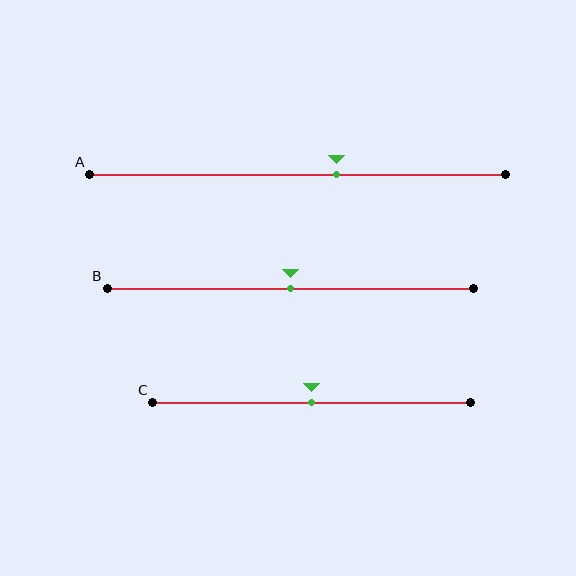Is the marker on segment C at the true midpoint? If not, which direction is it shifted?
Yes, the marker on segment C is at the true midpoint.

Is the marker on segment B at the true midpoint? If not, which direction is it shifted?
Yes, the marker on segment B is at the true midpoint.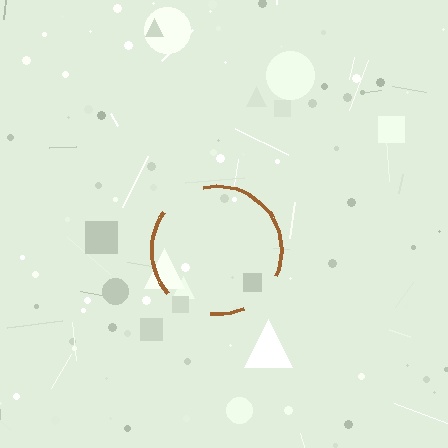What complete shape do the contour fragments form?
The contour fragments form a circle.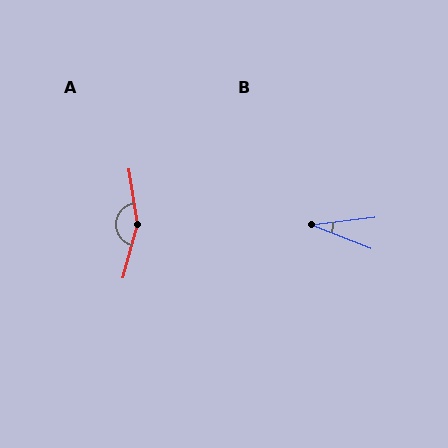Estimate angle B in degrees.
Approximately 28 degrees.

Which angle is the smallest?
B, at approximately 28 degrees.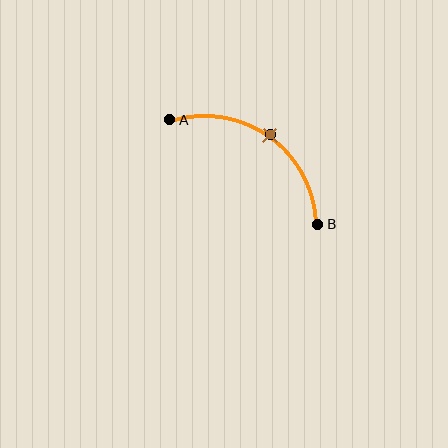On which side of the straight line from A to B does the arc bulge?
The arc bulges above and to the right of the straight line connecting A and B.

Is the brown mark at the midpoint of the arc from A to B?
Yes. The brown mark lies on the arc at equal arc-length from both A and B — it is the arc midpoint.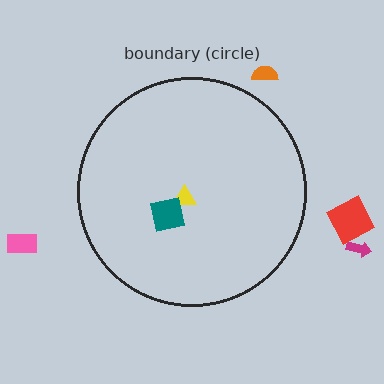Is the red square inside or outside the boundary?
Outside.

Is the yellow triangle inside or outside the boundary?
Inside.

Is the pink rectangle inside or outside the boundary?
Outside.